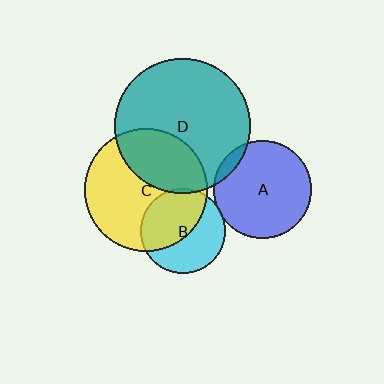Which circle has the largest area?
Circle D (teal).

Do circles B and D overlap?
Yes.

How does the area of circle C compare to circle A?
Approximately 1.6 times.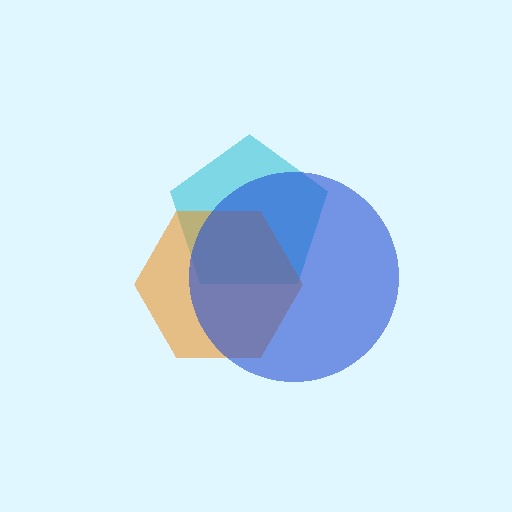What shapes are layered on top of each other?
The layered shapes are: a cyan pentagon, an orange hexagon, a blue circle.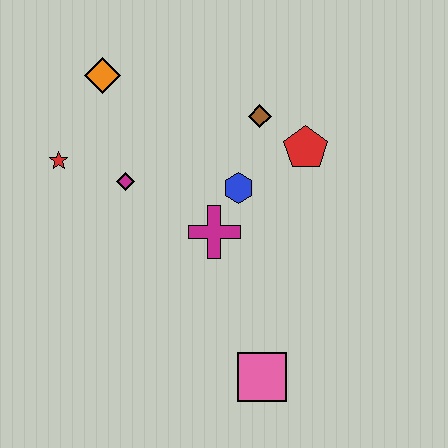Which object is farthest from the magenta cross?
The orange diamond is farthest from the magenta cross.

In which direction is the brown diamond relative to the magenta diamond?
The brown diamond is to the right of the magenta diamond.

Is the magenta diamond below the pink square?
No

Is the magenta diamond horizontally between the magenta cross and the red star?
Yes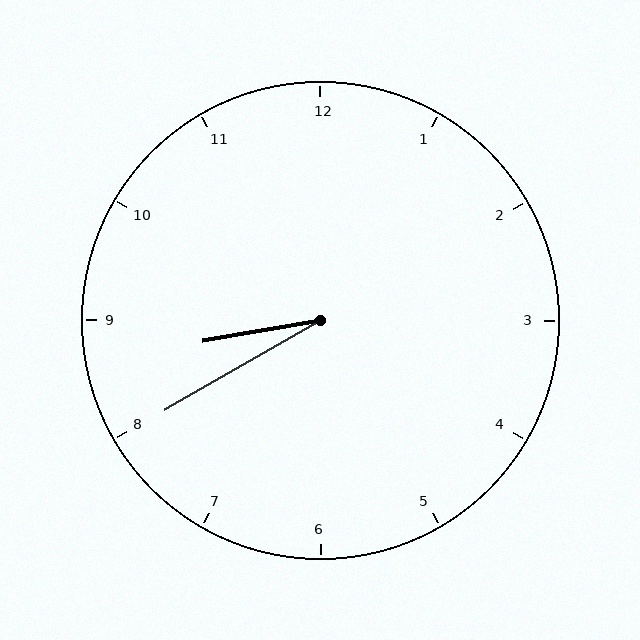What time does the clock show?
8:40.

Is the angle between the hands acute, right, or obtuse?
It is acute.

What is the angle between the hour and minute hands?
Approximately 20 degrees.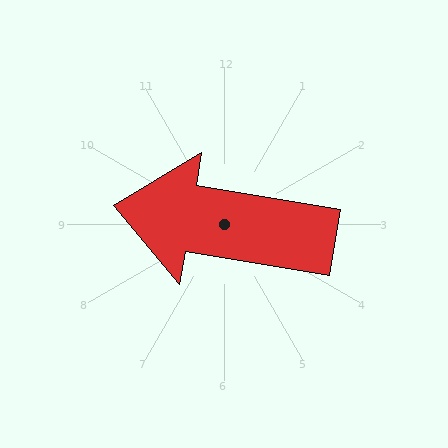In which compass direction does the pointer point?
West.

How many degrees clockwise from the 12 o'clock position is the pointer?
Approximately 279 degrees.